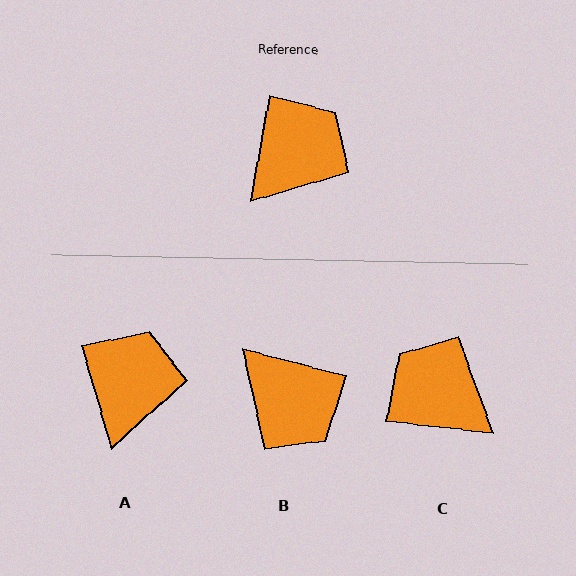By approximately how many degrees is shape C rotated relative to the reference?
Approximately 94 degrees counter-clockwise.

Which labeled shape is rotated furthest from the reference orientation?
B, about 94 degrees away.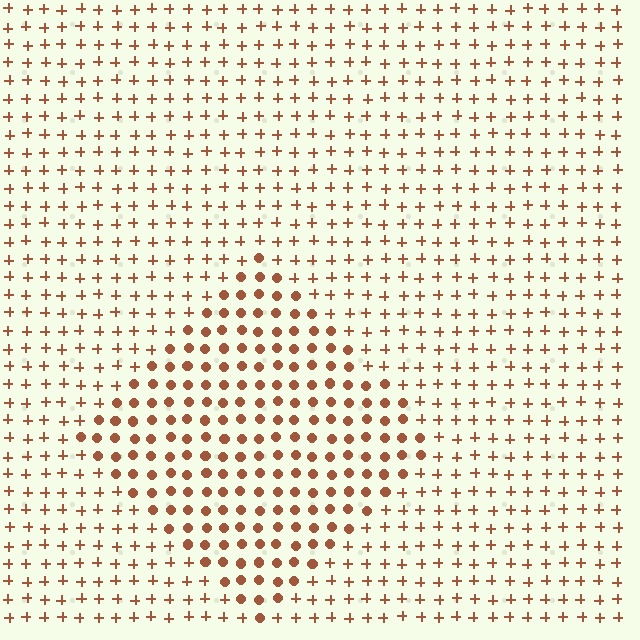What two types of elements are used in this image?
The image uses circles inside the diamond region and plus signs outside it.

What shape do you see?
I see a diamond.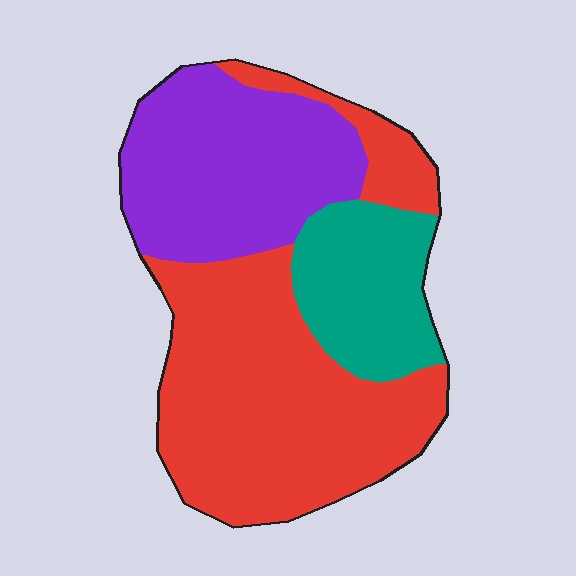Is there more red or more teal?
Red.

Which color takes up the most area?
Red, at roughly 50%.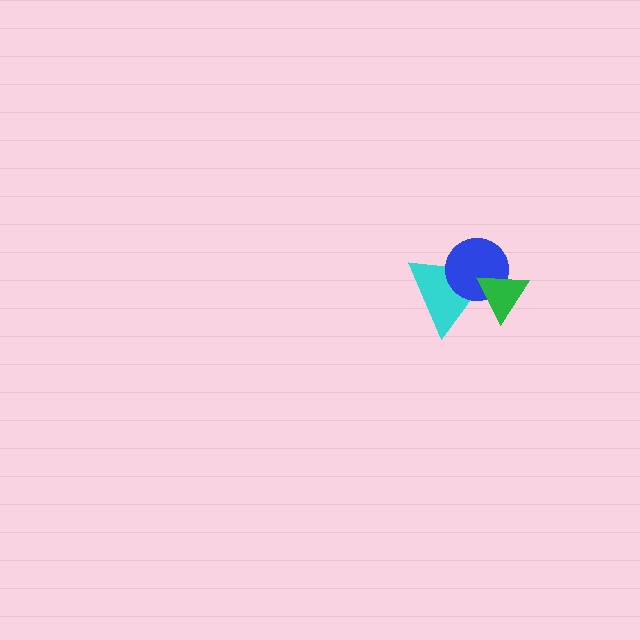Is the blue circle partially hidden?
Yes, it is partially covered by another shape.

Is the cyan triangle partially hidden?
Yes, it is partially covered by another shape.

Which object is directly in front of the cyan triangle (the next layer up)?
The blue circle is directly in front of the cyan triangle.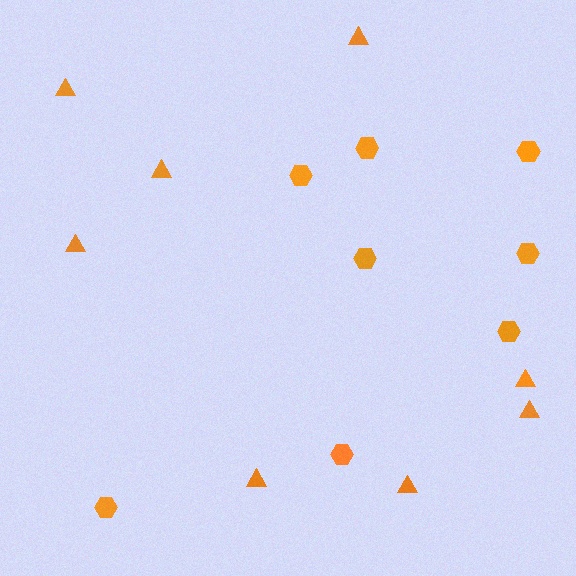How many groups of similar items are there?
There are 2 groups: one group of hexagons (8) and one group of triangles (8).